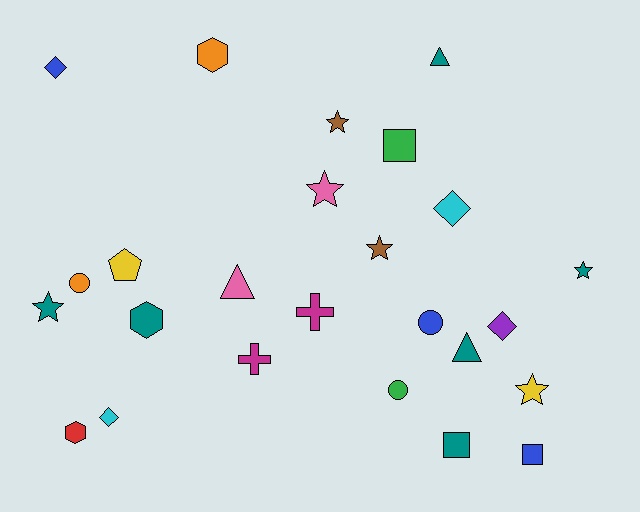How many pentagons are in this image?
There is 1 pentagon.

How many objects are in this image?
There are 25 objects.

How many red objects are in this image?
There is 1 red object.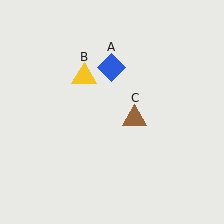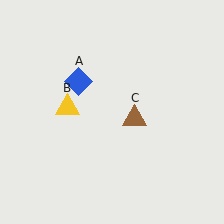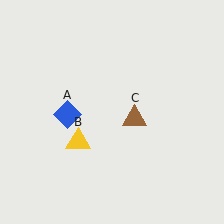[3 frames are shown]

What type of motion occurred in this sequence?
The blue diamond (object A), yellow triangle (object B) rotated counterclockwise around the center of the scene.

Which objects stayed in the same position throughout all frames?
Brown triangle (object C) remained stationary.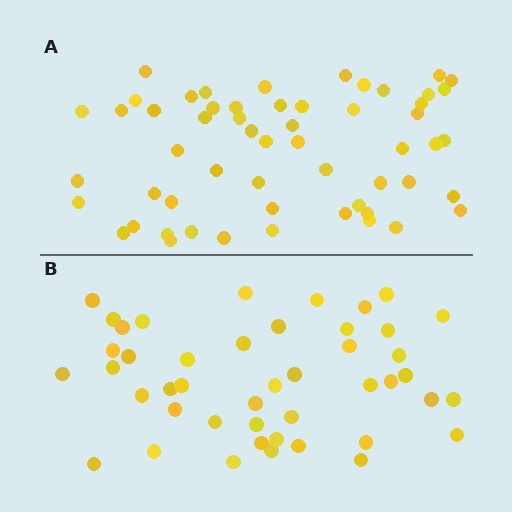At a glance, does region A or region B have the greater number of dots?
Region A (the top region) has more dots.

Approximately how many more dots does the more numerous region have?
Region A has roughly 12 or so more dots than region B.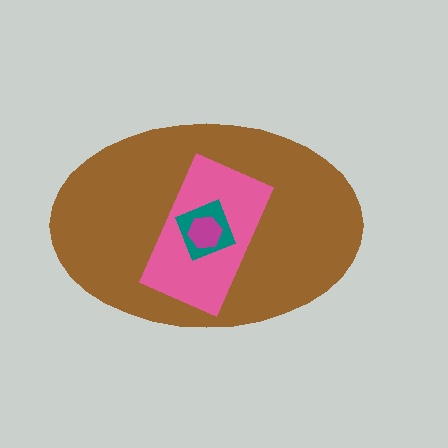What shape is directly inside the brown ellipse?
The pink rectangle.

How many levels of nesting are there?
4.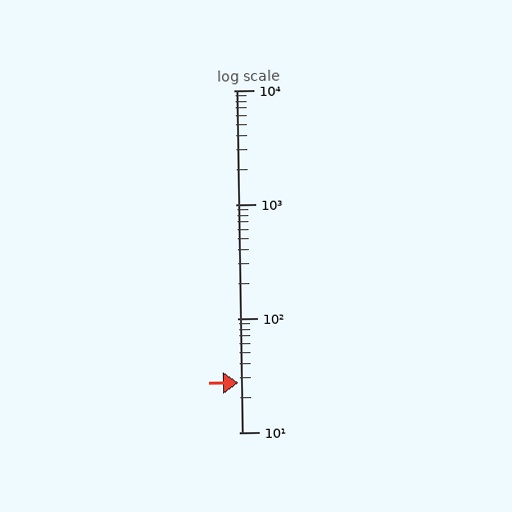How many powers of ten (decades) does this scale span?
The scale spans 3 decades, from 10 to 10000.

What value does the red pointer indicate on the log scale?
The pointer indicates approximately 27.